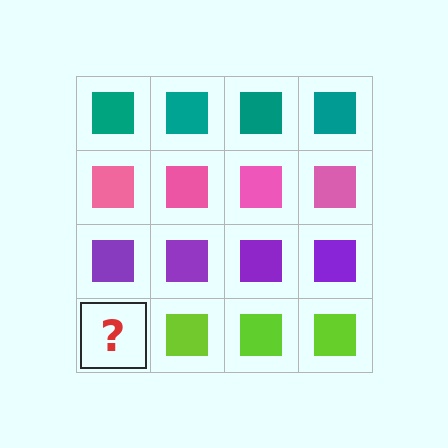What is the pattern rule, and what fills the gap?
The rule is that each row has a consistent color. The gap should be filled with a lime square.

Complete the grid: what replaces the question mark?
The question mark should be replaced with a lime square.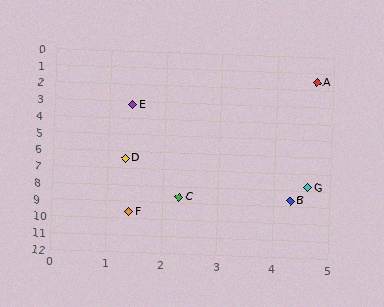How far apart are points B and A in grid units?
Points B and A are about 7.1 grid units apart.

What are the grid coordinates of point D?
Point D is at approximately (1.3, 6.4).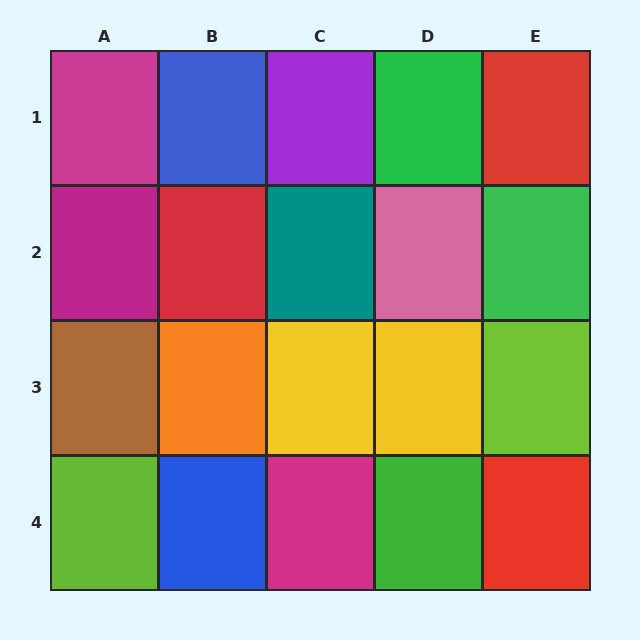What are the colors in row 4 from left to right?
Lime, blue, magenta, green, red.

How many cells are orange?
1 cell is orange.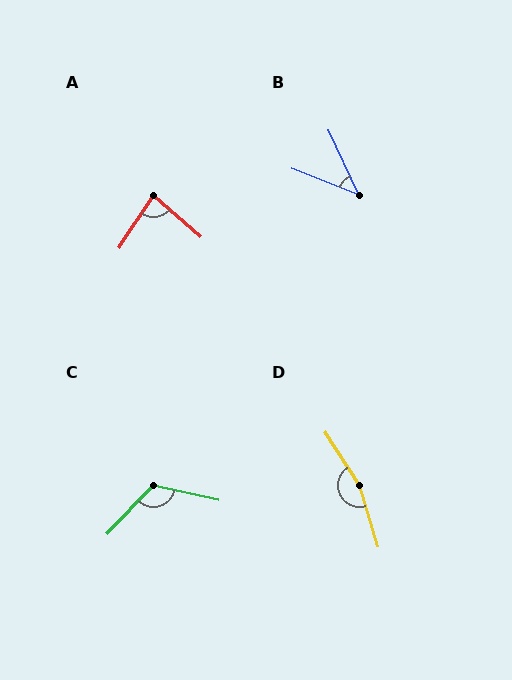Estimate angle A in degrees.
Approximately 82 degrees.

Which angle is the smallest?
B, at approximately 44 degrees.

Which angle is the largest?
D, at approximately 164 degrees.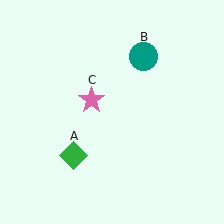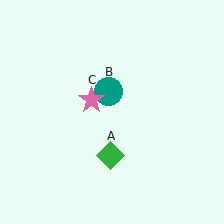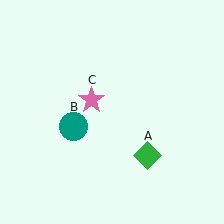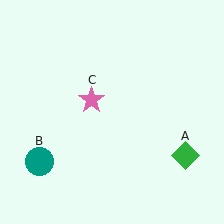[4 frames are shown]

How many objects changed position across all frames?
2 objects changed position: green diamond (object A), teal circle (object B).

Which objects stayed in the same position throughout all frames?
Pink star (object C) remained stationary.